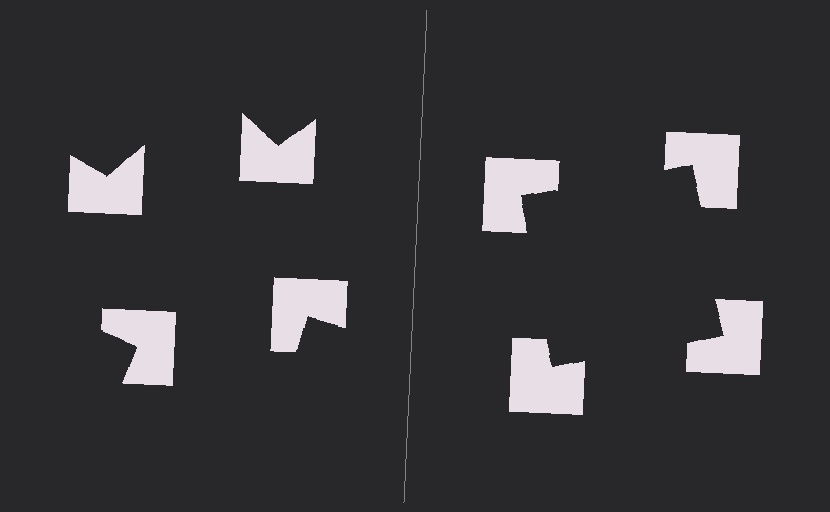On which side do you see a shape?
An illusory square appears on the right side. On the left side the wedge cuts are rotated, so no coherent shape forms.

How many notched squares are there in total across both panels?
8 — 4 on each side.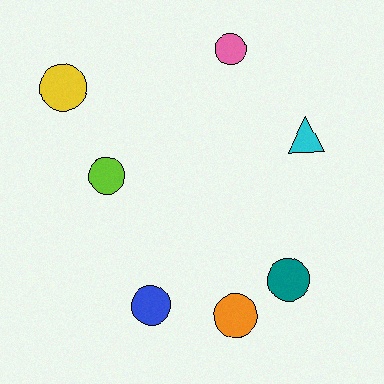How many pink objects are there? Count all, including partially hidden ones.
There is 1 pink object.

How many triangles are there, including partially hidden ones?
There is 1 triangle.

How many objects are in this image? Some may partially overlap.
There are 7 objects.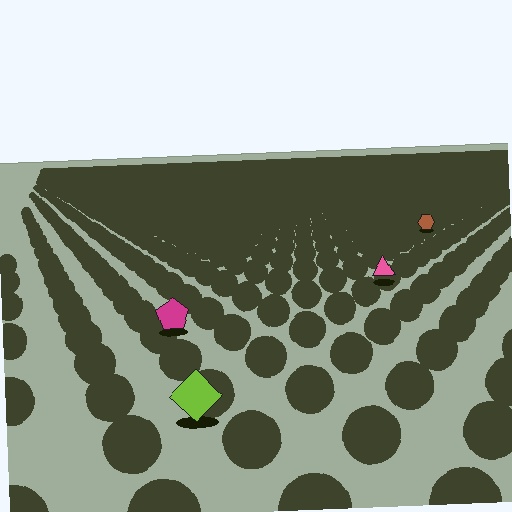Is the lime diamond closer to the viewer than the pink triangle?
Yes. The lime diamond is closer — you can tell from the texture gradient: the ground texture is coarser near it.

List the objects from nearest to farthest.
From nearest to farthest: the lime diamond, the magenta pentagon, the pink triangle, the brown hexagon.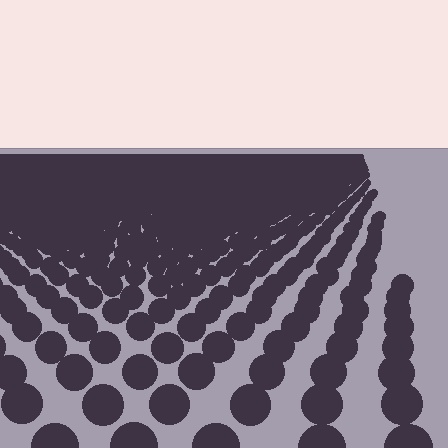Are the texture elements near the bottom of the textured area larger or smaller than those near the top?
Larger. Near the bottom, elements are closer to the viewer and appear at a bigger on-screen size.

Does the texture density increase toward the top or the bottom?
Density increases toward the top.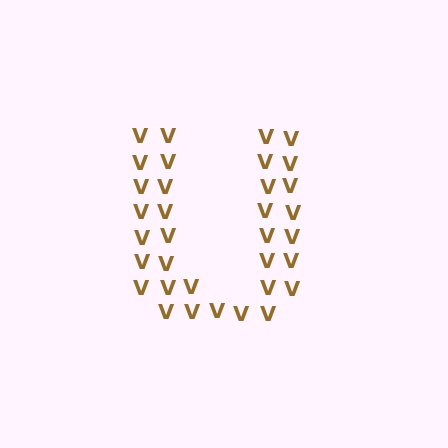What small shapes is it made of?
It is made of small letter V's.